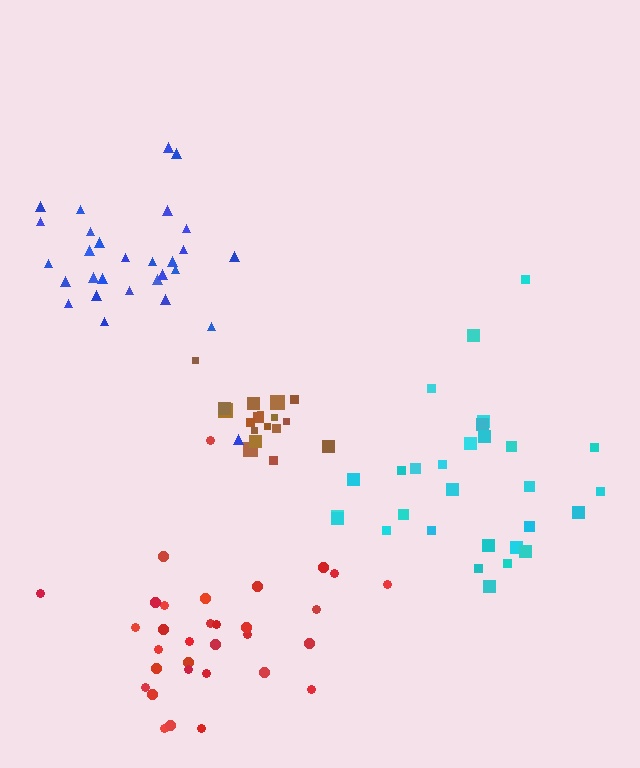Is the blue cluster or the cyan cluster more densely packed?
Blue.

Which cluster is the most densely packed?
Brown.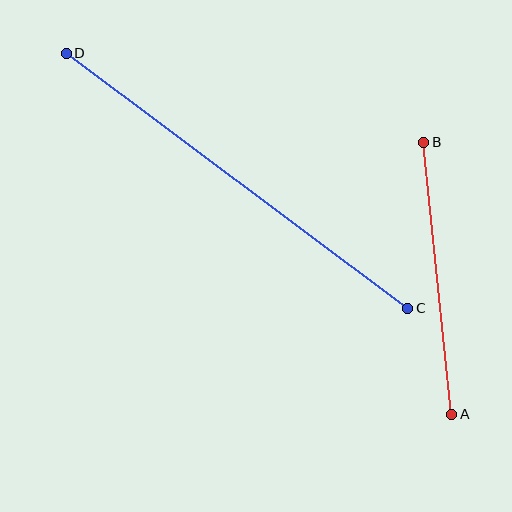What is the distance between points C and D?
The distance is approximately 426 pixels.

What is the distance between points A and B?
The distance is approximately 274 pixels.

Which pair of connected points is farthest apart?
Points C and D are farthest apart.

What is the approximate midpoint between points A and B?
The midpoint is at approximately (438, 278) pixels.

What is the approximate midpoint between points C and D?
The midpoint is at approximately (237, 181) pixels.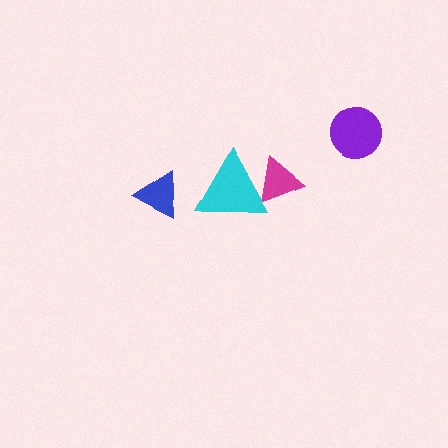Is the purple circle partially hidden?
No, no other shape covers it.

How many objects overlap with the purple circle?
0 objects overlap with the purple circle.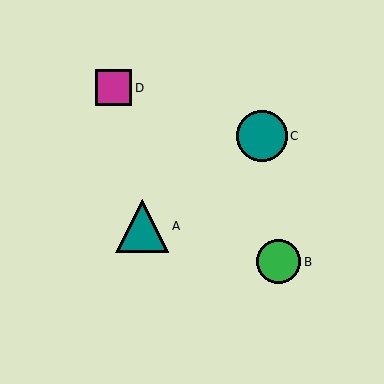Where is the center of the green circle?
The center of the green circle is at (279, 262).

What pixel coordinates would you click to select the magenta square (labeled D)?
Click at (113, 88) to select the magenta square D.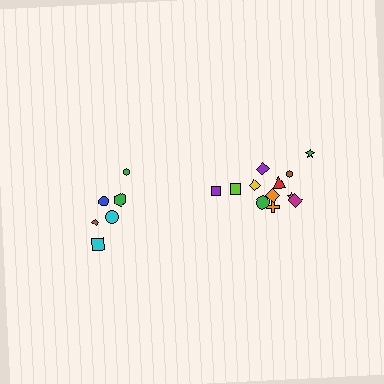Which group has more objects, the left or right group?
The right group.